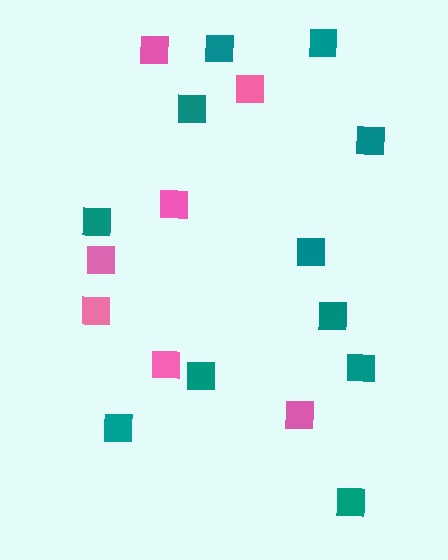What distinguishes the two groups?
There are 2 groups: one group of pink squares (7) and one group of teal squares (11).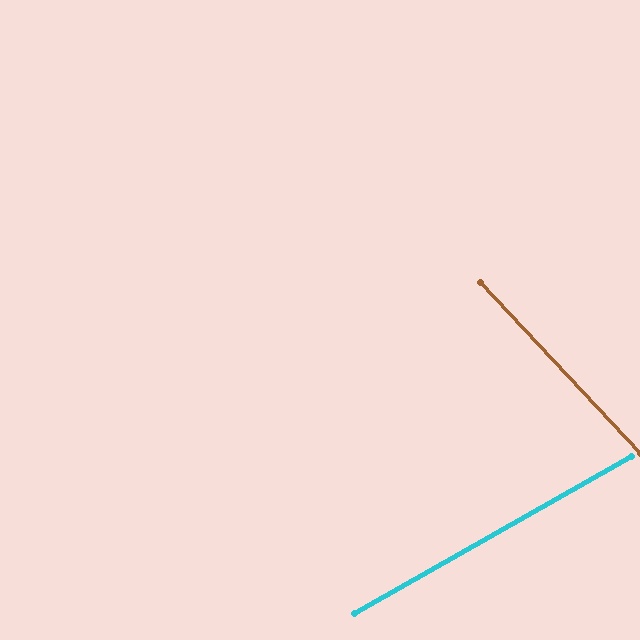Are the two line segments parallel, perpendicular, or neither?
Neither parallel nor perpendicular — they differ by about 77°.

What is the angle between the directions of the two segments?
Approximately 77 degrees.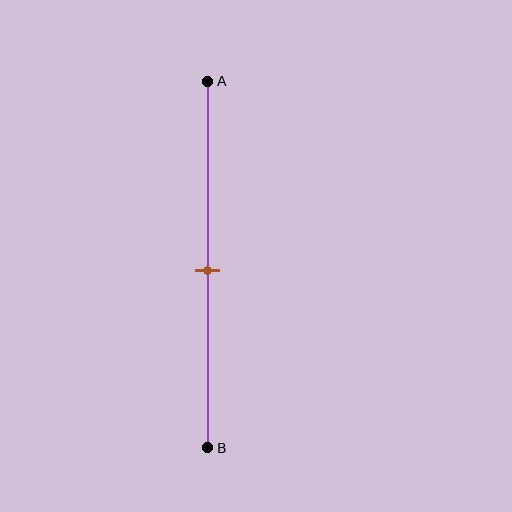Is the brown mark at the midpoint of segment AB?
Yes, the mark is approximately at the midpoint.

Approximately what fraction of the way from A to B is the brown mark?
The brown mark is approximately 50% of the way from A to B.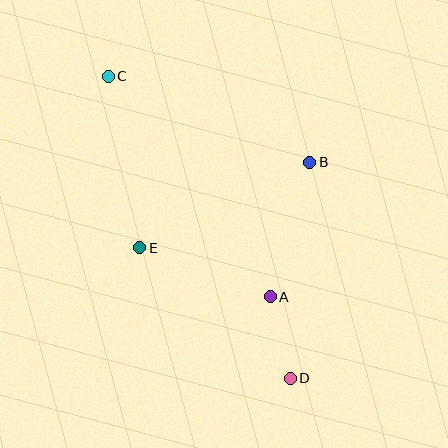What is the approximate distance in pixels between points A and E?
The distance between A and E is approximately 139 pixels.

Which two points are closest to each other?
Points A and D are closest to each other.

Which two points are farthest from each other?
Points C and D are farthest from each other.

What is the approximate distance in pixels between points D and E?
The distance between D and E is approximately 199 pixels.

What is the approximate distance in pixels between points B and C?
The distance between B and C is approximately 219 pixels.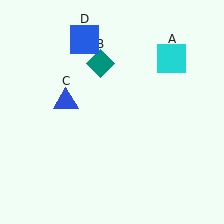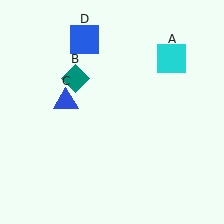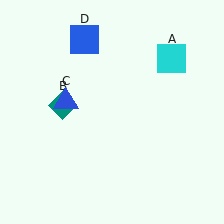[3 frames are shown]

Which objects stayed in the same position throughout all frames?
Cyan square (object A) and blue triangle (object C) and blue square (object D) remained stationary.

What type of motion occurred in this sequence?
The teal diamond (object B) rotated counterclockwise around the center of the scene.